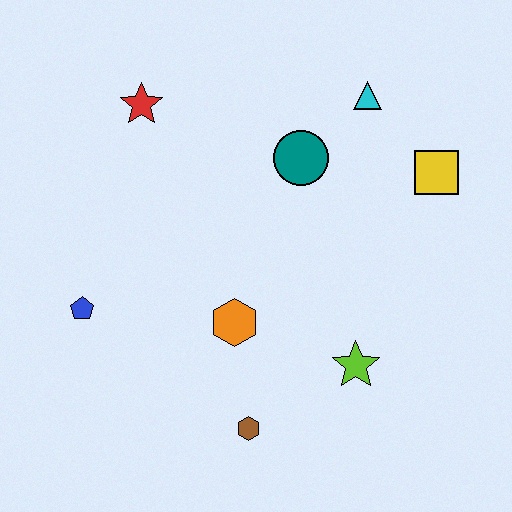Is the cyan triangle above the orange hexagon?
Yes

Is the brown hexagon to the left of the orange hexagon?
No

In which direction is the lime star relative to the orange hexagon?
The lime star is to the right of the orange hexagon.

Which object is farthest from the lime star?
The red star is farthest from the lime star.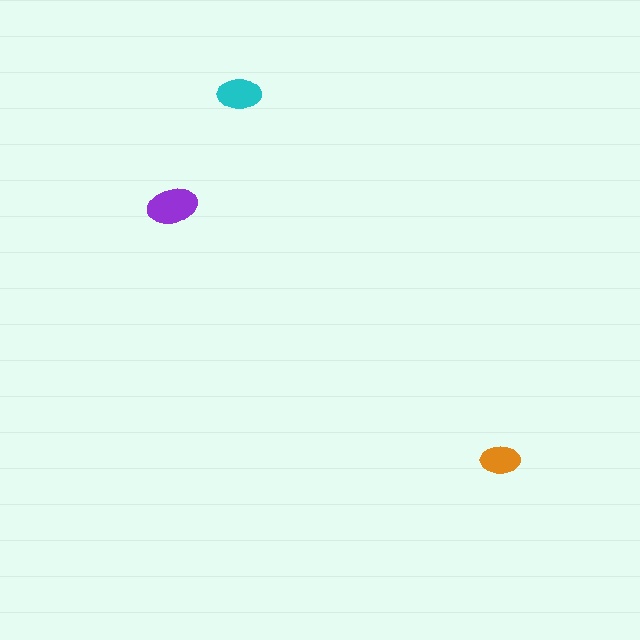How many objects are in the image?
There are 3 objects in the image.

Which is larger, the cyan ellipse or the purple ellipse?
The purple one.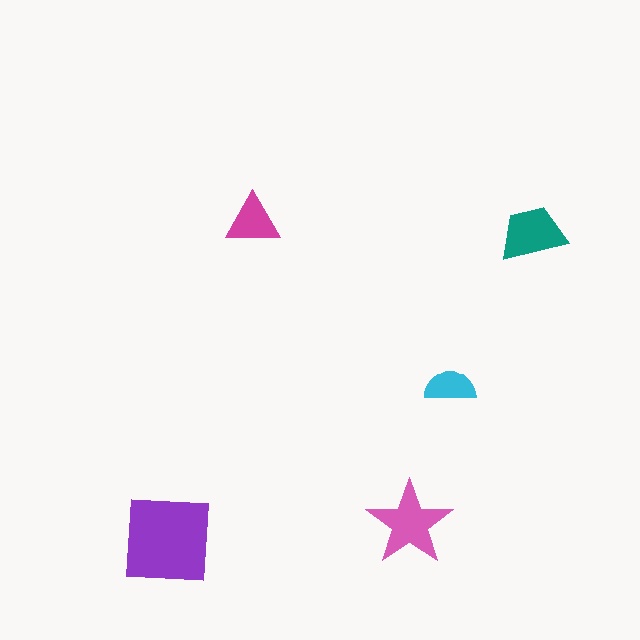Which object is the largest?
The purple square.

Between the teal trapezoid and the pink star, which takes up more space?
The pink star.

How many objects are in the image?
There are 5 objects in the image.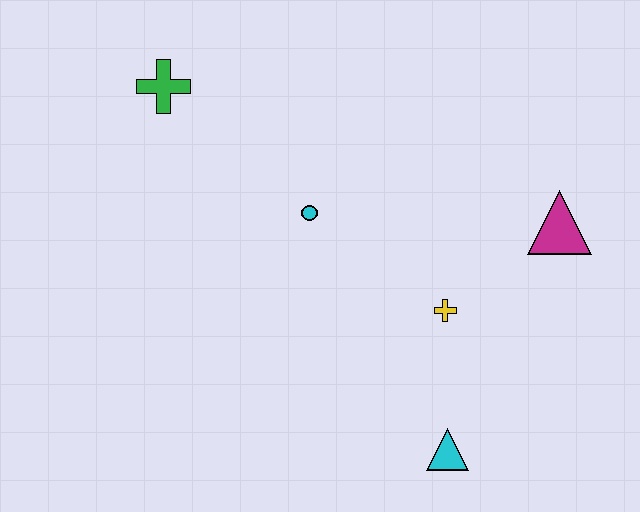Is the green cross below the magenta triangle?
No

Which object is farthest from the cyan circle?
The cyan triangle is farthest from the cyan circle.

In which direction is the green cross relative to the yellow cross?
The green cross is to the left of the yellow cross.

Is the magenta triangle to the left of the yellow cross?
No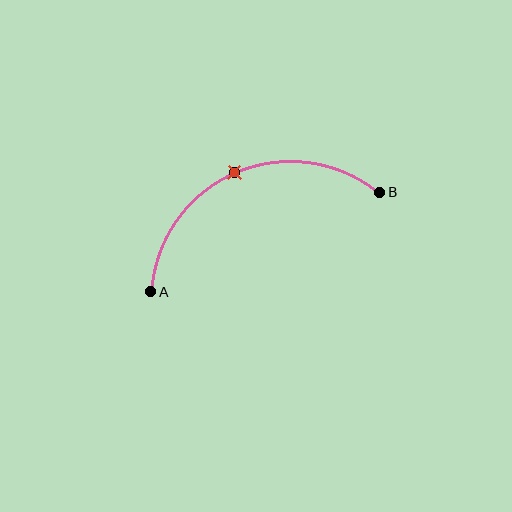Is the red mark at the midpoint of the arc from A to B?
Yes. The red mark lies on the arc at equal arc-length from both A and B — it is the arc midpoint.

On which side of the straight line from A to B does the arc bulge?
The arc bulges above the straight line connecting A and B.